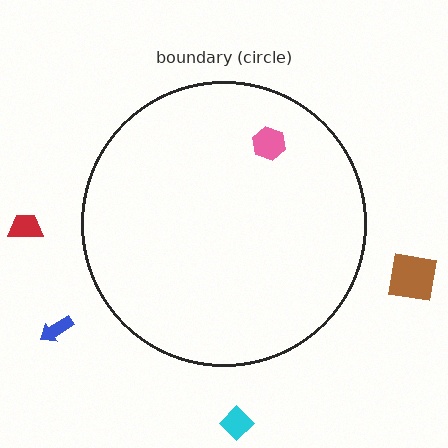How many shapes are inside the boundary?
1 inside, 4 outside.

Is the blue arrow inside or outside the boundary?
Outside.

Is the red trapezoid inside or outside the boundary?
Outside.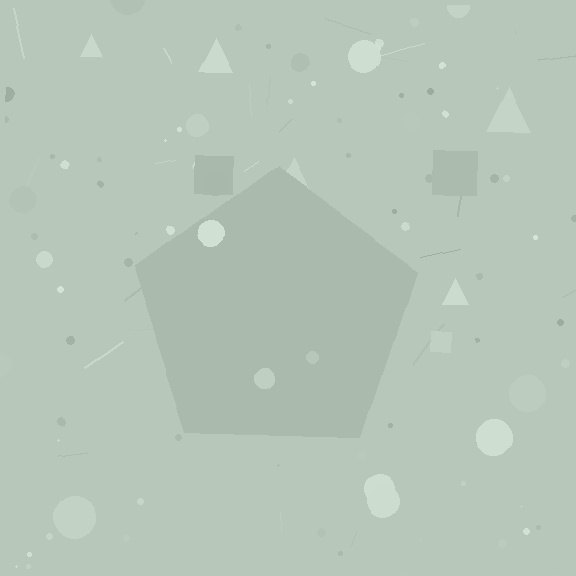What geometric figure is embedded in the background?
A pentagon is embedded in the background.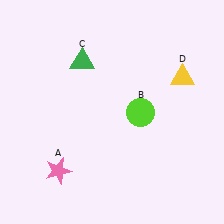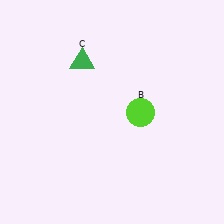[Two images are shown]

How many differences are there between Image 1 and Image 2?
There are 2 differences between the two images.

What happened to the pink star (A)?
The pink star (A) was removed in Image 2. It was in the bottom-left area of Image 1.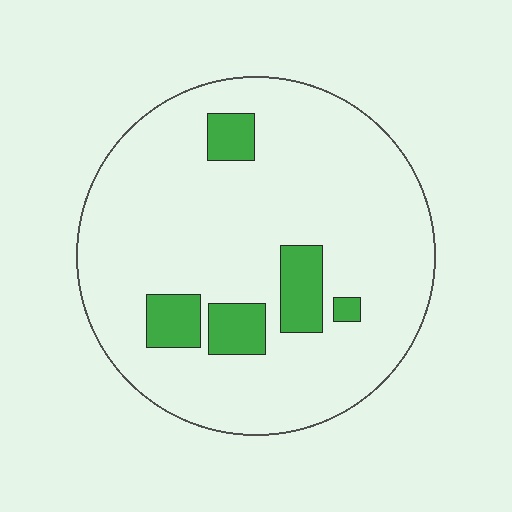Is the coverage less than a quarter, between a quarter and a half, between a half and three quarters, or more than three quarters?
Less than a quarter.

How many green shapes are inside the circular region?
5.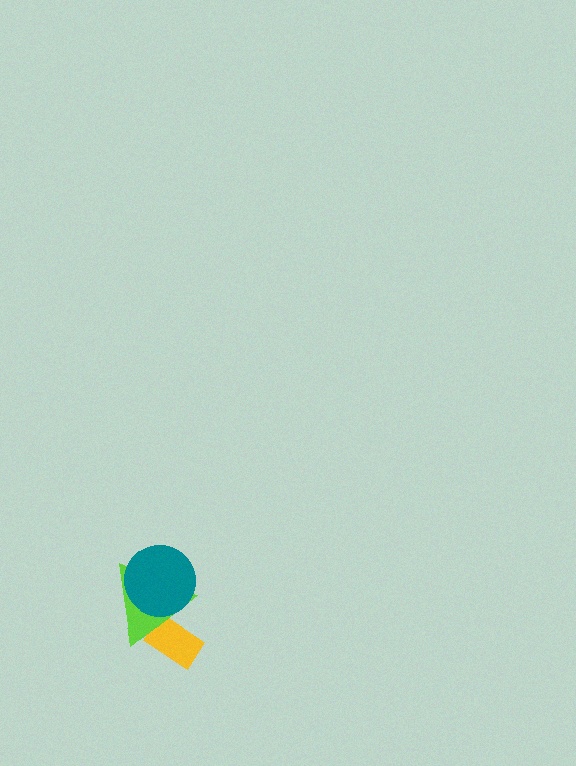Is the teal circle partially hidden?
No, no other shape covers it.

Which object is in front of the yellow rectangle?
The lime triangle is in front of the yellow rectangle.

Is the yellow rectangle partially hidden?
Yes, it is partially covered by another shape.